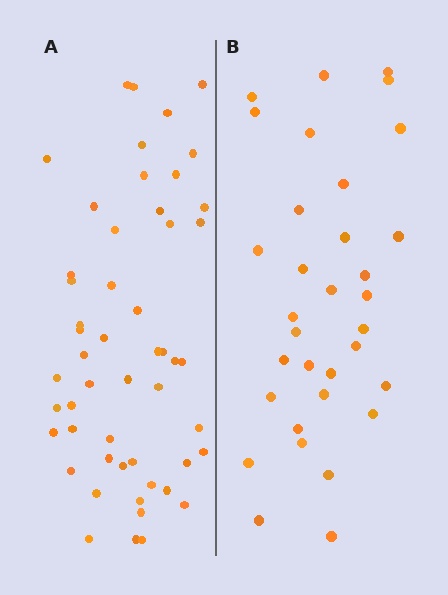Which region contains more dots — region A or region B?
Region A (the left region) has more dots.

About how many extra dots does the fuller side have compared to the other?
Region A has approximately 20 more dots than region B.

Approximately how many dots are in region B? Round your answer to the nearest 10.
About 30 dots. (The exact count is 33, which rounds to 30.)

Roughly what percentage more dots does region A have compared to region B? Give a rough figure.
About 60% more.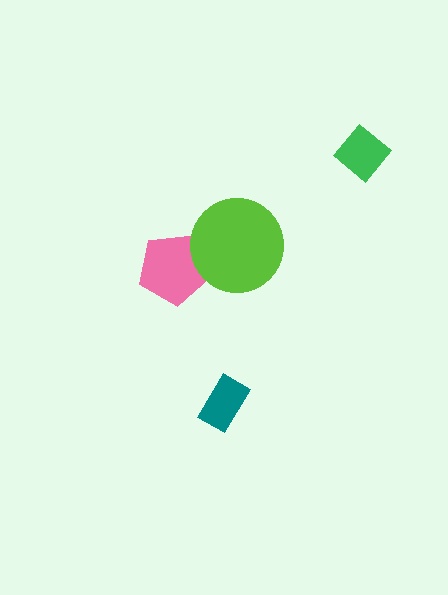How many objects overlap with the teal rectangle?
0 objects overlap with the teal rectangle.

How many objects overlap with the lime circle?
1 object overlaps with the lime circle.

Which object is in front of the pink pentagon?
The lime circle is in front of the pink pentagon.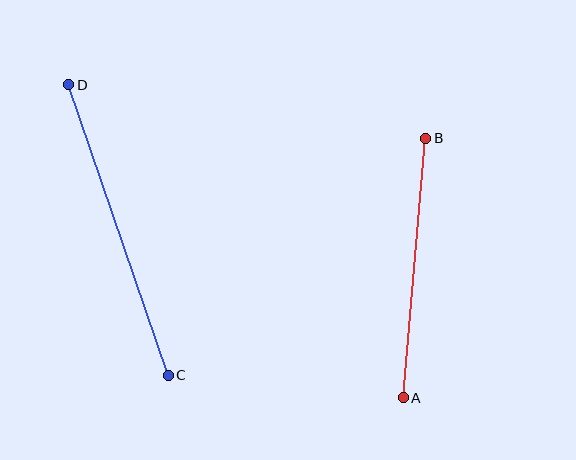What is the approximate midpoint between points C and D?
The midpoint is at approximately (119, 230) pixels.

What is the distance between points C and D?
The distance is approximately 307 pixels.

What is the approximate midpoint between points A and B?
The midpoint is at approximately (414, 268) pixels.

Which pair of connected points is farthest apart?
Points C and D are farthest apart.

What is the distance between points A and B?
The distance is approximately 260 pixels.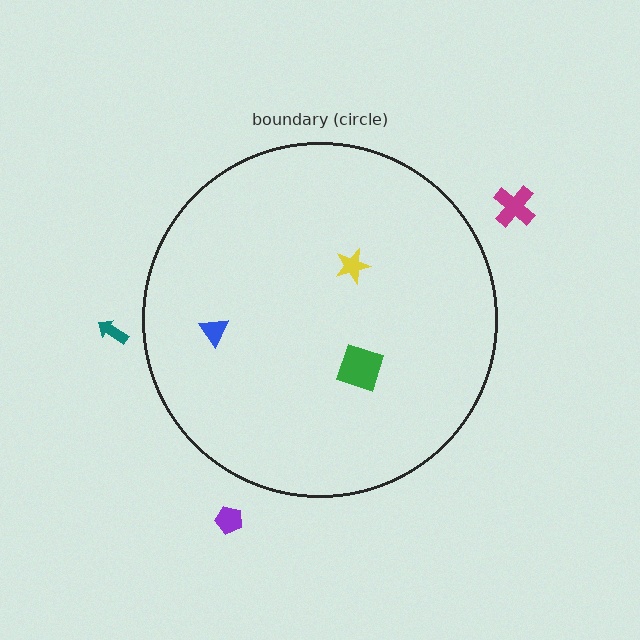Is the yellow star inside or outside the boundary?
Inside.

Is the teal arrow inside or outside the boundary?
Outside.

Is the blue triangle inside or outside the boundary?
Inside.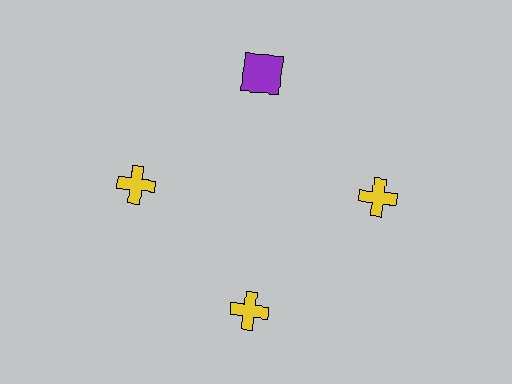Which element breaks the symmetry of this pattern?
The purple square at roughly the 12 o'clock position breaks the symmetry. All other shapes are yellow crosses.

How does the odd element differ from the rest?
It differs in both color (purple instead of yellow) and shape (square instead of cross).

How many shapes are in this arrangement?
There are 4 shapes arranged in a ring pattern.